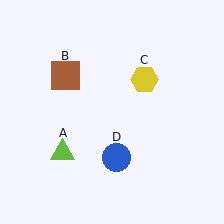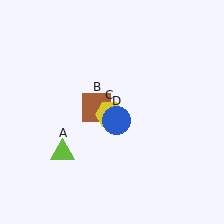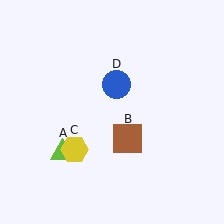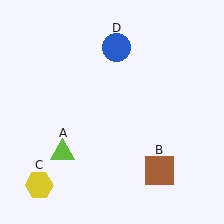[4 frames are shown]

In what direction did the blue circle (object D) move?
The blue circle (object D) moved up.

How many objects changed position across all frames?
3 objects changed position: brown square (object B), yellow hexagon (object C), blue circle (object D).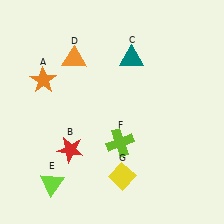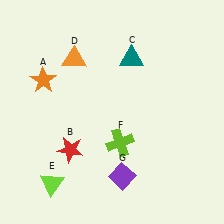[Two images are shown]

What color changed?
The diamond (G) changed from yellow in Image 1 to purple in Image 2.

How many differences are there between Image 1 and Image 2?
There is 1 difference between the two images.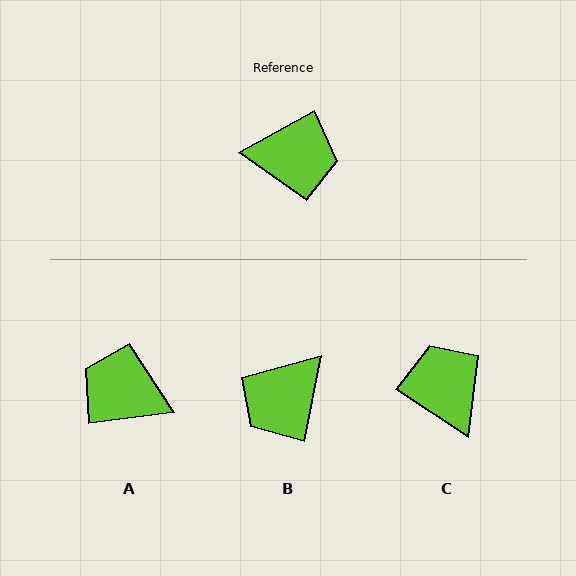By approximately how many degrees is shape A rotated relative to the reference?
Approximately 158 degrees counter-clockwise.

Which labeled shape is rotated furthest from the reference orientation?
A, about 158 degrees away.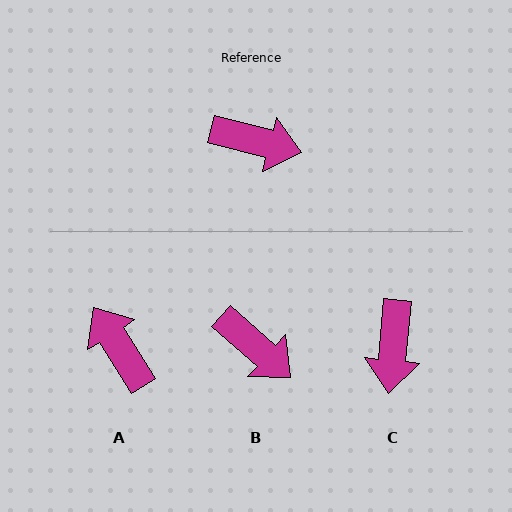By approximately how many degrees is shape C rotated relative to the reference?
Approximately 81 degrees clockwise.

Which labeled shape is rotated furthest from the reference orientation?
A, about 137 degrees away.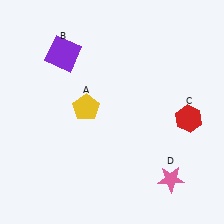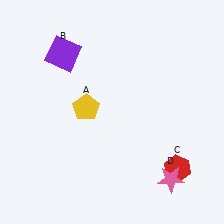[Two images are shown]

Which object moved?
The red hexagon (C) moved down.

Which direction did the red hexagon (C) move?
The red hexagon (C) moved down.